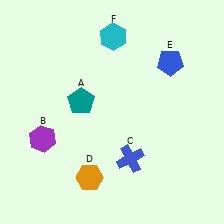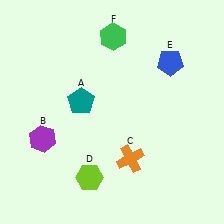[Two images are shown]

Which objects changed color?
C changed from blue to orange. D changed from orange to lime. F changed from cyan to green.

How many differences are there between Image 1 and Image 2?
There are 3 differences between the two images.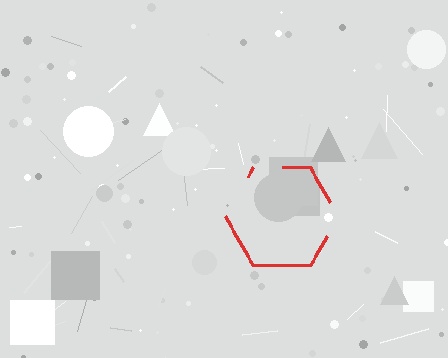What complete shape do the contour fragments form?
The contour fragments form a hexagon.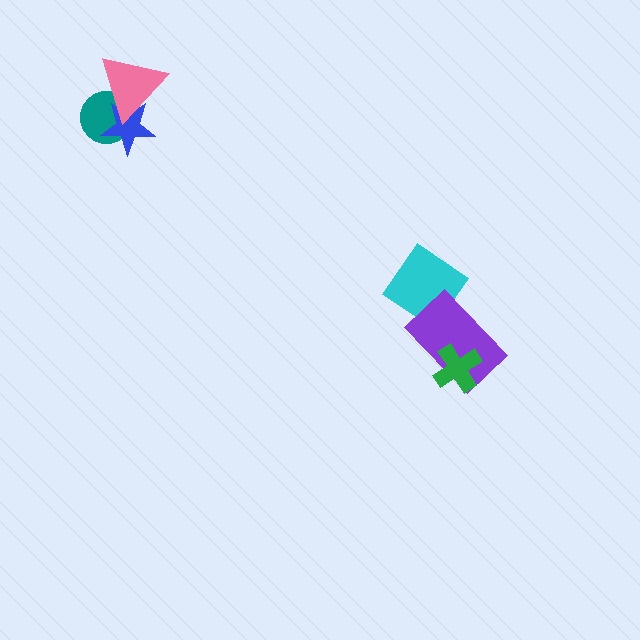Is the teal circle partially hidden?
Yes, it is partially covered by another shape.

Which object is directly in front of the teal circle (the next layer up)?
The blue star is directly in front of the teal circle.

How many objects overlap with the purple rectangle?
2 objects overlap with the purple rectangle.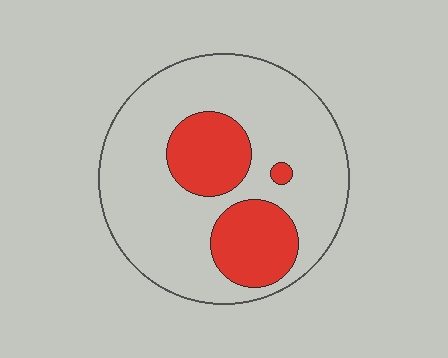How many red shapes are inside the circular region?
3.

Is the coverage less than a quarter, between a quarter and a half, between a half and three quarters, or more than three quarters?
Less than a quarter.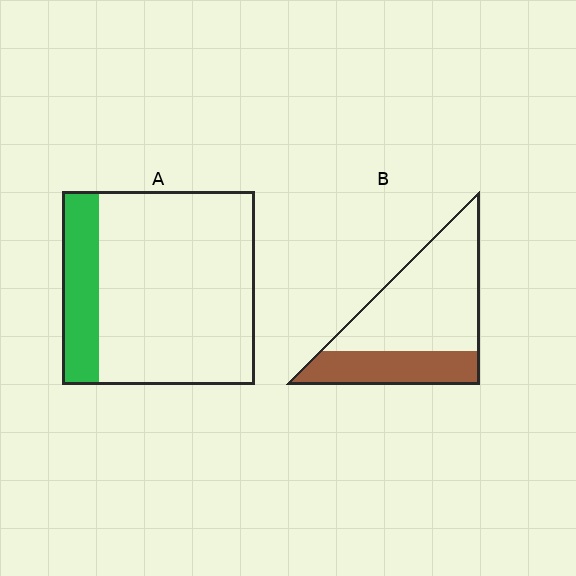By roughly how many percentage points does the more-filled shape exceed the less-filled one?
By roughly 15 percentage points (B over A).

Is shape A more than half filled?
No.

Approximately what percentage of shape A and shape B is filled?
A is approximately 20% and B is approximately 30%.